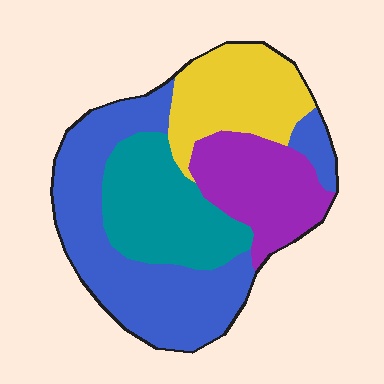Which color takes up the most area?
Blue, at roughly 40%.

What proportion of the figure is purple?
Purple covers around 20% of the figure.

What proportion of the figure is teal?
Teal takes up about one fifth (1/5) of the figure.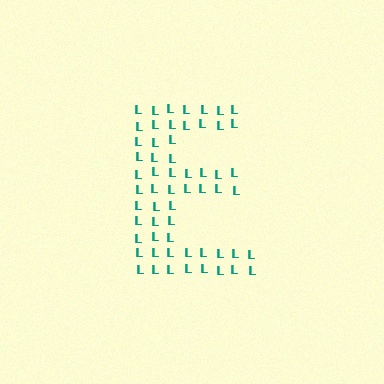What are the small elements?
The small elements are letter L's.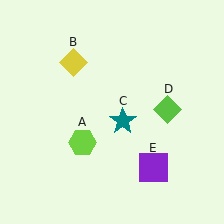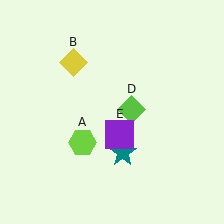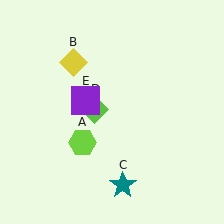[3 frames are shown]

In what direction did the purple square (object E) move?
The purple square (object E) moved up and to the left.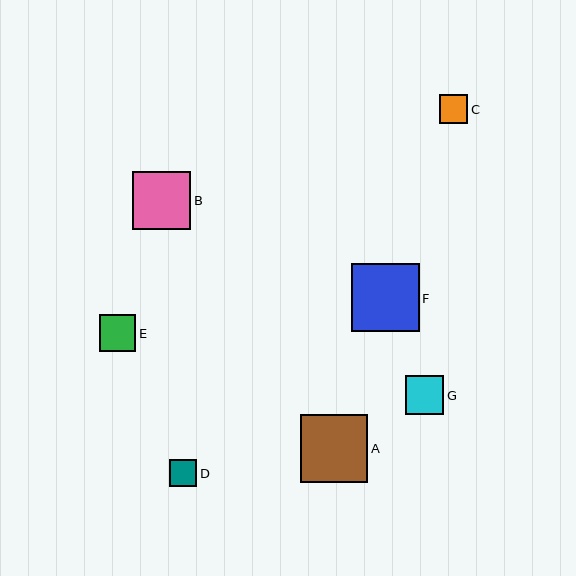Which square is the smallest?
Square D is the smallest with a size of approximately 28 pixels.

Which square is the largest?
Square F is the largest with a size of approximately 68 pixels.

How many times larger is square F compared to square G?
Square F is approximately 1.8 times the size of square G.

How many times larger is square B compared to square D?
Square B is approximately 2.1 times the size of square D.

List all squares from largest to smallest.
From largest to smallest: F, A, B, G, E, C, D.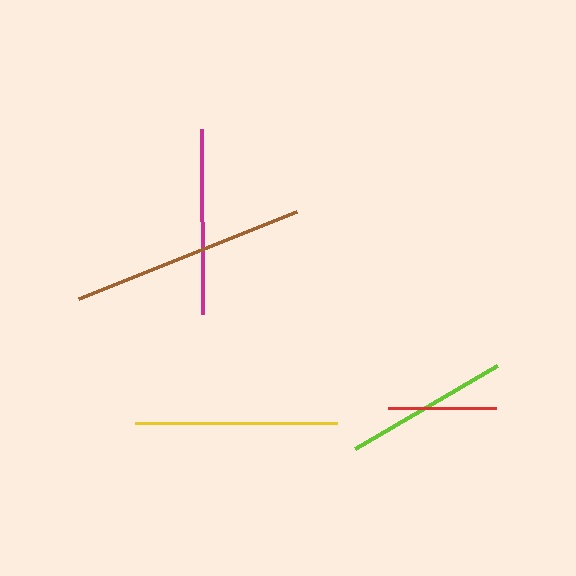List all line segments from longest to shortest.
From longest to shortest: brown, yellow, magenta, lime, red.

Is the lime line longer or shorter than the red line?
The lime line is longer than the red line.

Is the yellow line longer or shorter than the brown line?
The brown line is longer than the yellow line.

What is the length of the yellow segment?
The yellow segment is approximately 202 pixels long.